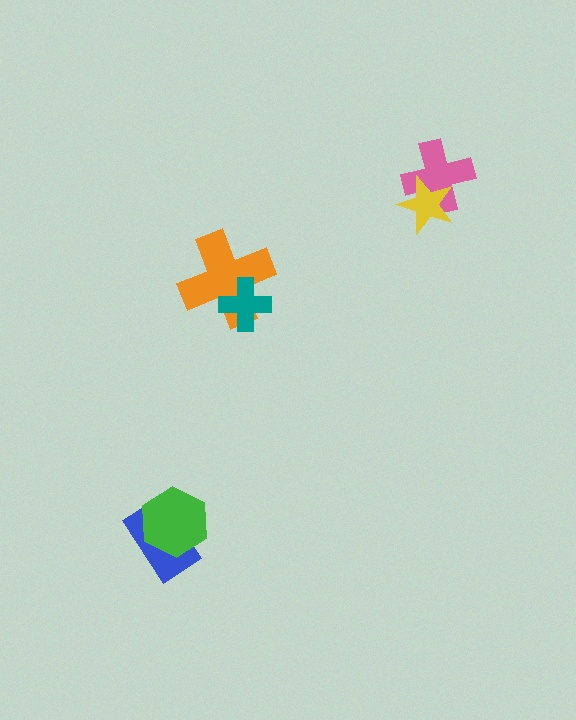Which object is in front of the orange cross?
The teal cross is in front of the orange cross.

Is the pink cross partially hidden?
Yes, it is partially covered by another shape.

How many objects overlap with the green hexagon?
1 object overlaps with the green hexagon.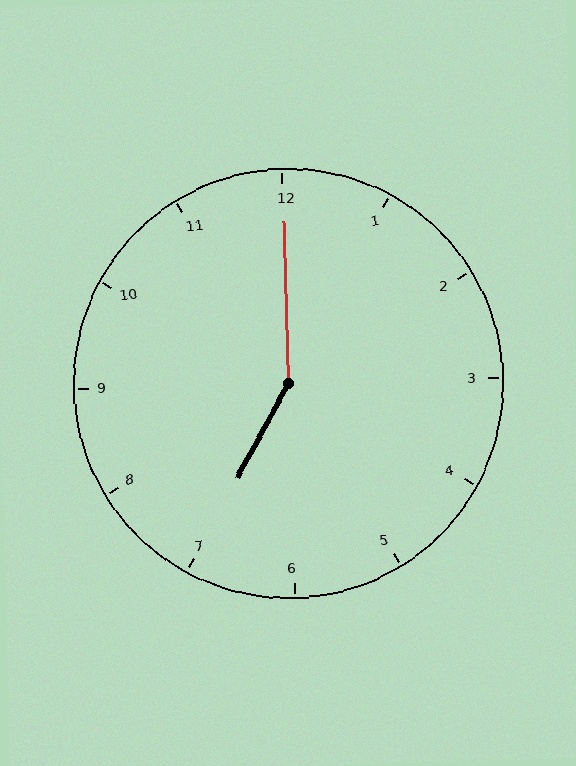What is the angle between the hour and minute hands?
Approximately 150 degrees.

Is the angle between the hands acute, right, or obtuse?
It is obtuse.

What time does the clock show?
7:00.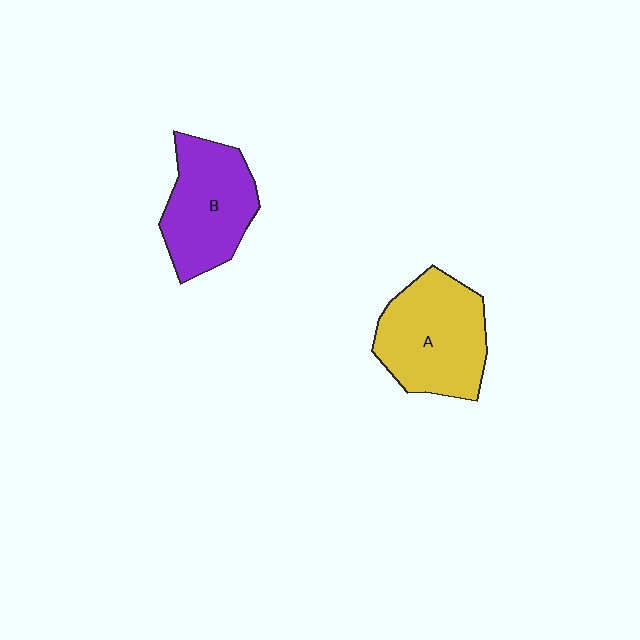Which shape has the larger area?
Shape A (yellow).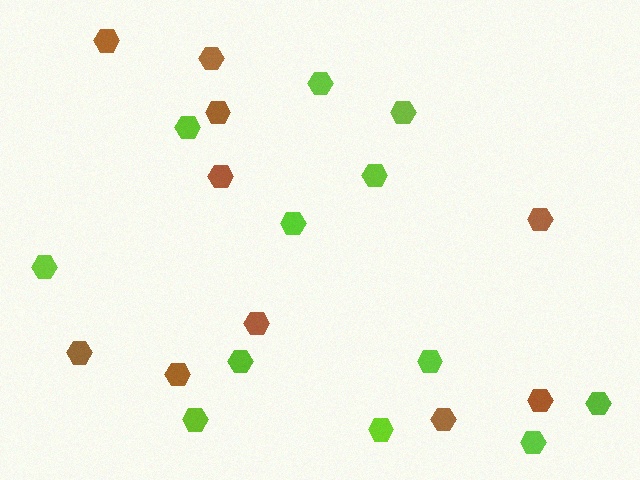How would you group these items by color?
There are 2 groups: one group of brown hexagons (10) and one group of lime hexagons (12).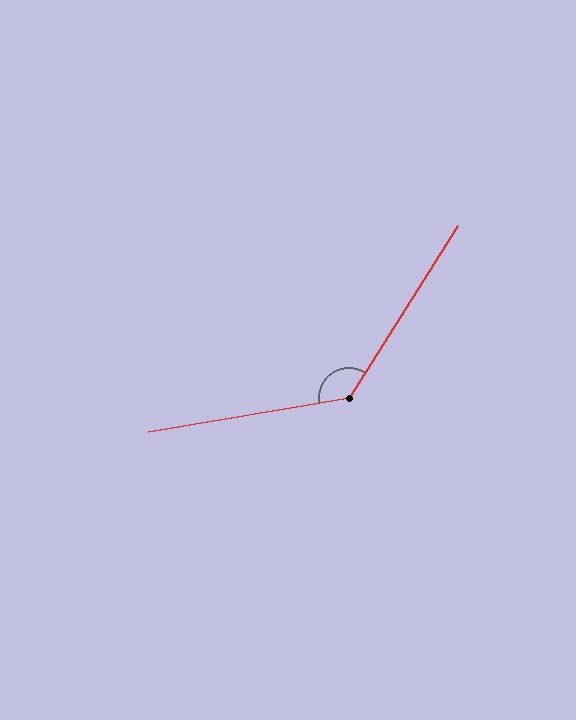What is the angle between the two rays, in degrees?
Approximately 132 degrees.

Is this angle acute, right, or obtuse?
It is obtuse.